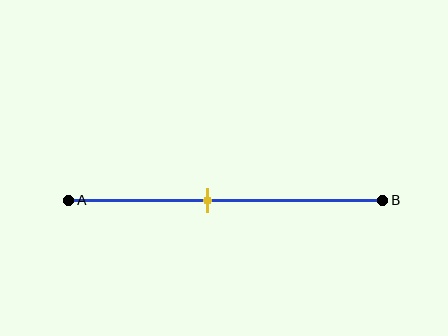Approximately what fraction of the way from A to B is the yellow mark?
The yellow mark is approximately 45% of the way from A to B.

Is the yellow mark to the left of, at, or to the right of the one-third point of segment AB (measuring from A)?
The yellow mark is to the right of the one-third point of segment AB.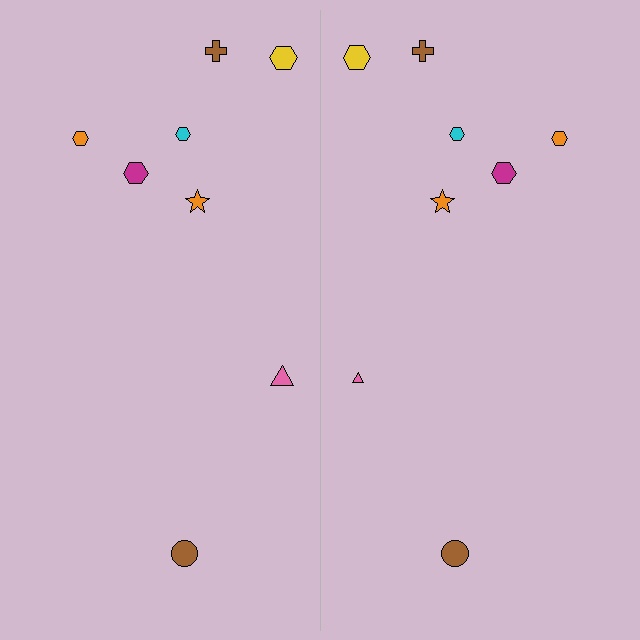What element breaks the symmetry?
The pink triangle on the right side has a different size than its mirror counterpart.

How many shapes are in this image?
There are 16 shapes in this image.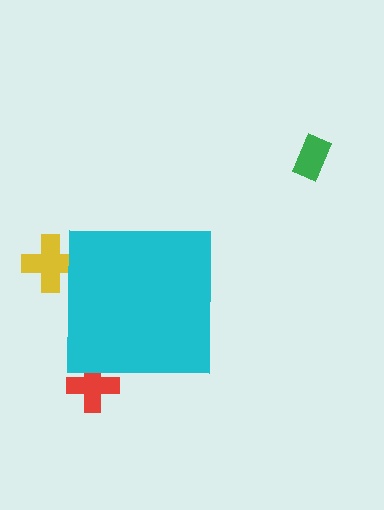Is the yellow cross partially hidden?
Yes, the yellow cross is partially hidden behind the cyan square.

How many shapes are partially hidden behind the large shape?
2 shapes are partially hidden.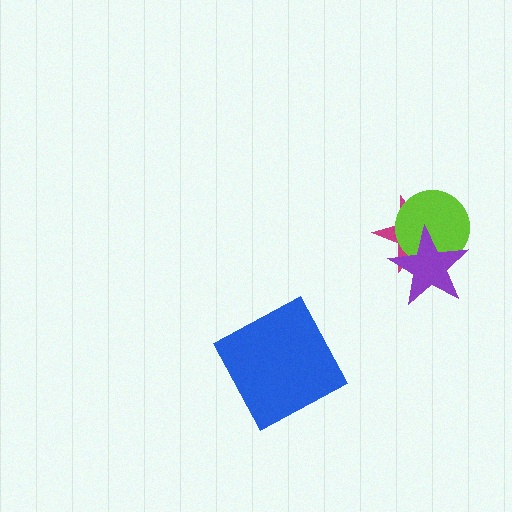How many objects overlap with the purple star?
2 objects overlap with the purple star.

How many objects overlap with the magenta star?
2 objects overlap with the magenta star.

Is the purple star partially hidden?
No, no other shape covers it.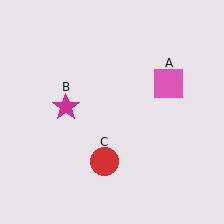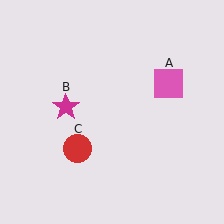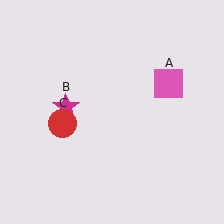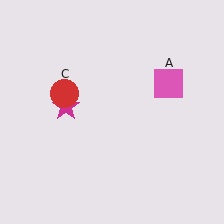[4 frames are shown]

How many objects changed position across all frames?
1 object changed position: red circle (object C).